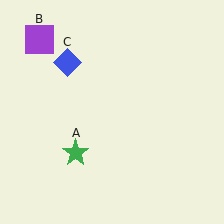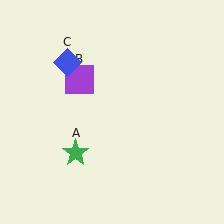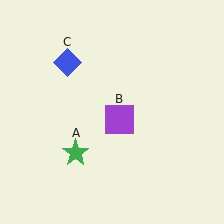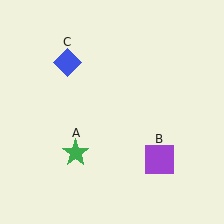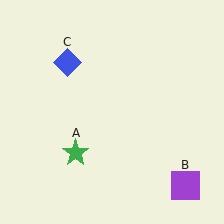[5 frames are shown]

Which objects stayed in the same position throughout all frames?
Green star (object A) and blue diamond (object C) remained stationary.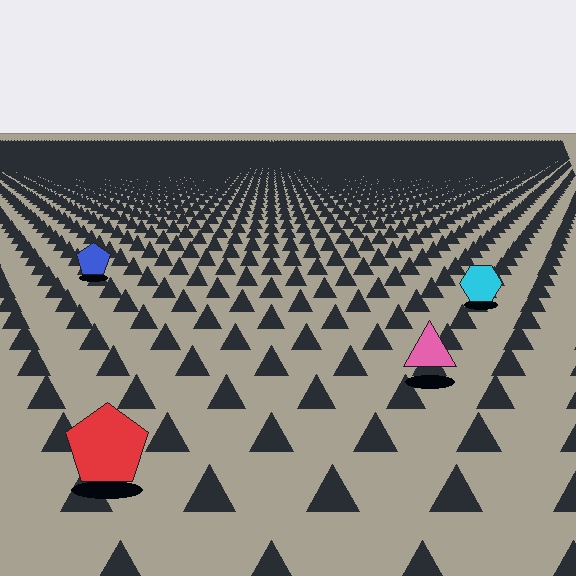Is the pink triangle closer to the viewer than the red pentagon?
No. The red pentagon is closer — you can tell from the texture gradient: the ground texture is coarser near it.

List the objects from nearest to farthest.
From nearest to farthest: the red pentagon, the pink triangle, the cyan hexagon, the blue pentagon.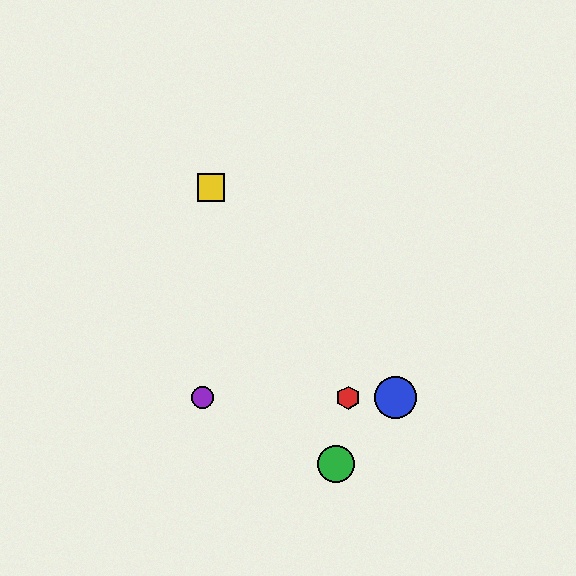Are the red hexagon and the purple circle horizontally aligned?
Yes, both are at y≈398.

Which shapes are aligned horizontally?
The red hexagon, the blue circle, the purple circle are aligned horizontally.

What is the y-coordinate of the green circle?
The green circle is at y≈464.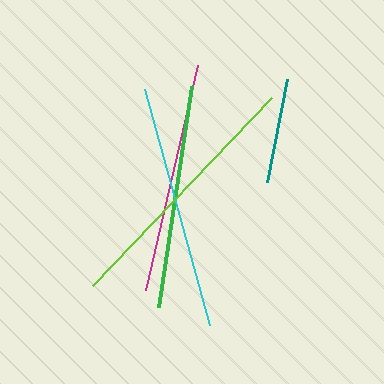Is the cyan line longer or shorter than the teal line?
The cyan line is longer than the teal line.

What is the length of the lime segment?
The lime segment is approximately 260 pixels long.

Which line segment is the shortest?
The teal line is the shortest at approximately 106 pixels.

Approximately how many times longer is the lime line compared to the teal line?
The lime line is approximately 2.5 times the length of the teal line.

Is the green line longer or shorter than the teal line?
The green line is longer than the teal line.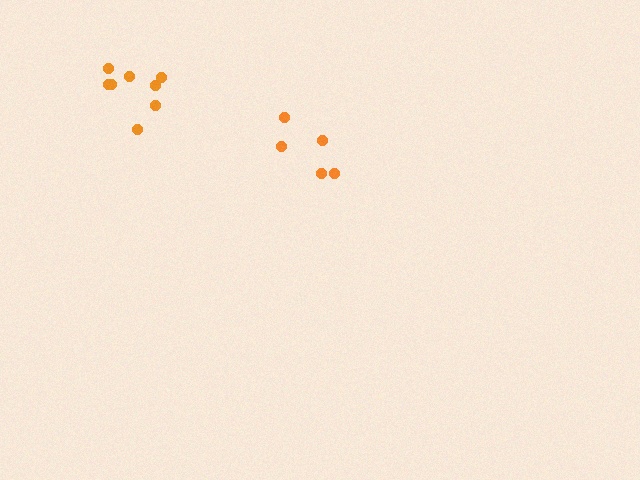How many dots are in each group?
Group 1: 8 dots, Group 2: 5 dots (13 total).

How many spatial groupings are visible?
There are 2 spatial groupings.